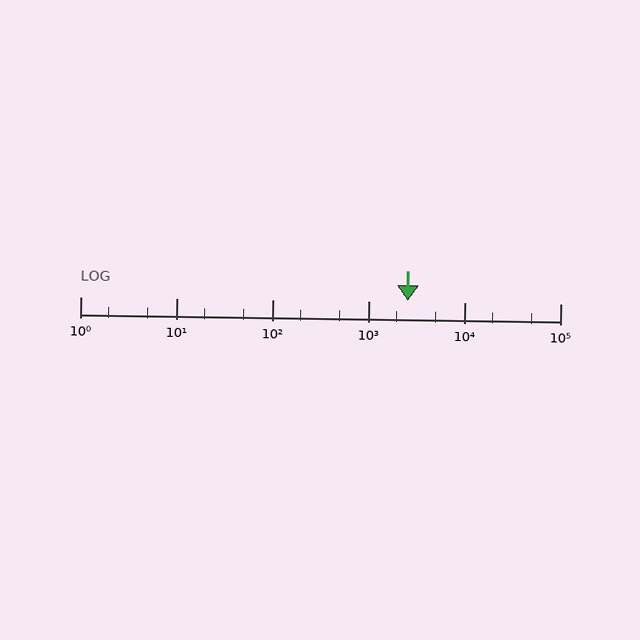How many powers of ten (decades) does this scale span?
The scale spans 5 decades, from 1 to 100000.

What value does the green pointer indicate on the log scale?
The pointer indicates approximately 2600.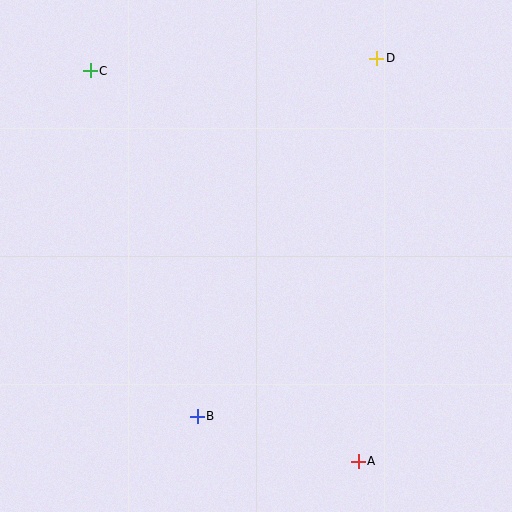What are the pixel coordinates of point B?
Point B is at (197, 416).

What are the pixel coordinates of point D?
Point D is at (377, 58).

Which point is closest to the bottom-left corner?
Point B is closest to the bottom-left corner.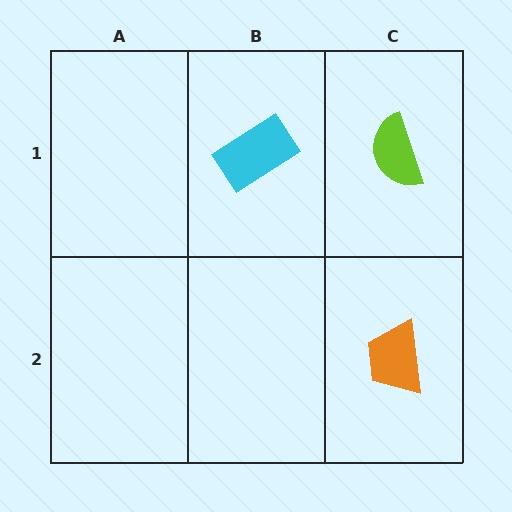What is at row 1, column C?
A lime semicircle.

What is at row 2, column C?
An orange trapezoid.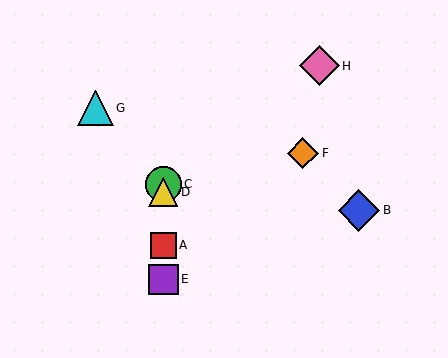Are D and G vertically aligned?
No, D is at x≈163 and G is at x≈95.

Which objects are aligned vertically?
Objects A, C, D, E are aligned vertically.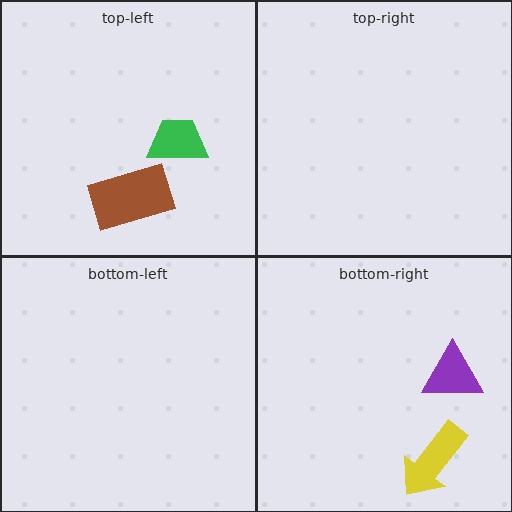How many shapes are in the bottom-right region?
2.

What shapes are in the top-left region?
The green trapezoid, the brown rectangle.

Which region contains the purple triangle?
The bottom-right region.